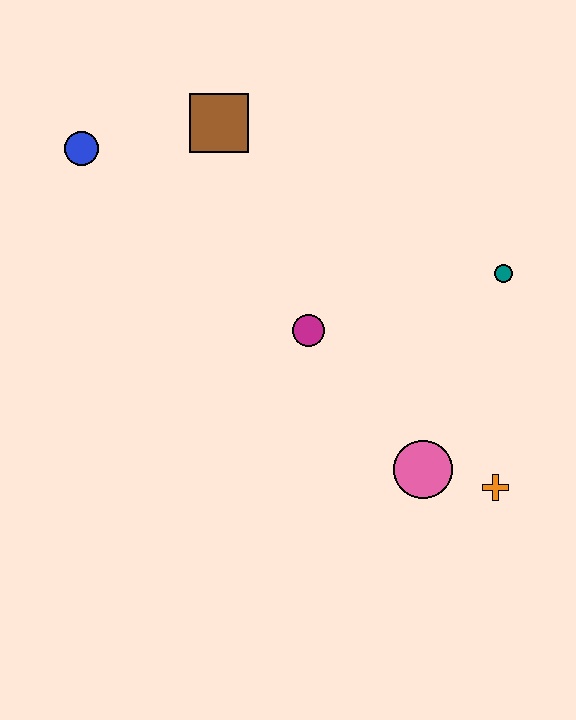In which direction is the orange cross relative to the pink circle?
The orange cross is to the right of the pink circle.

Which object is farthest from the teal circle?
The blue circle is farthest from the teal circle.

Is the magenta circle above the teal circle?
No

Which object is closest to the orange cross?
The pink circle is closest to the orange cross.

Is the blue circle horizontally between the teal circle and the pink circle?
No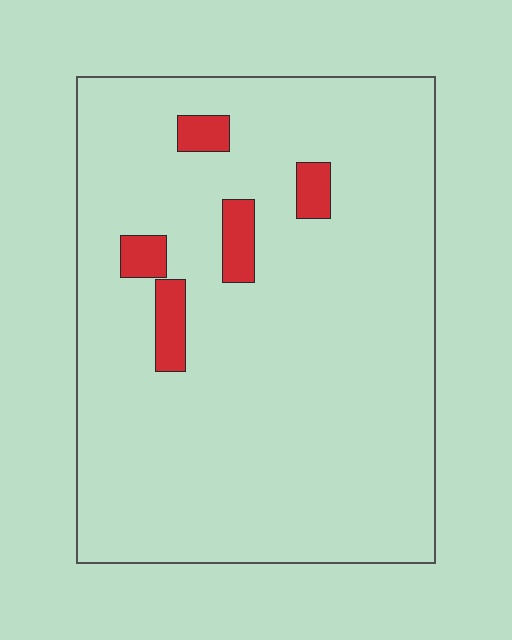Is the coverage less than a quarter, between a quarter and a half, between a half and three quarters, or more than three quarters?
Less than a quarter.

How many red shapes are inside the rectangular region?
5.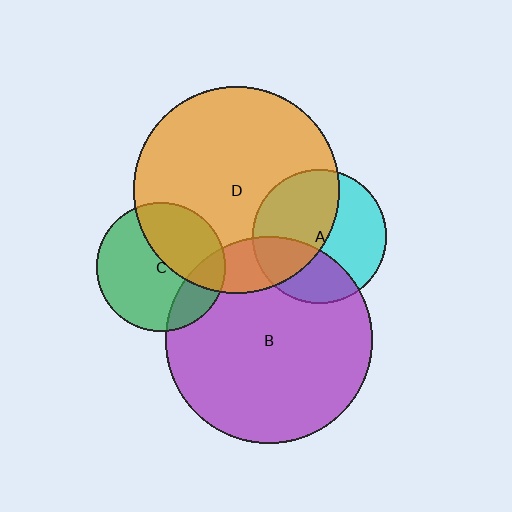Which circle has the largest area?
Circle B (purple).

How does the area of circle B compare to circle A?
Approximately 2.4 times.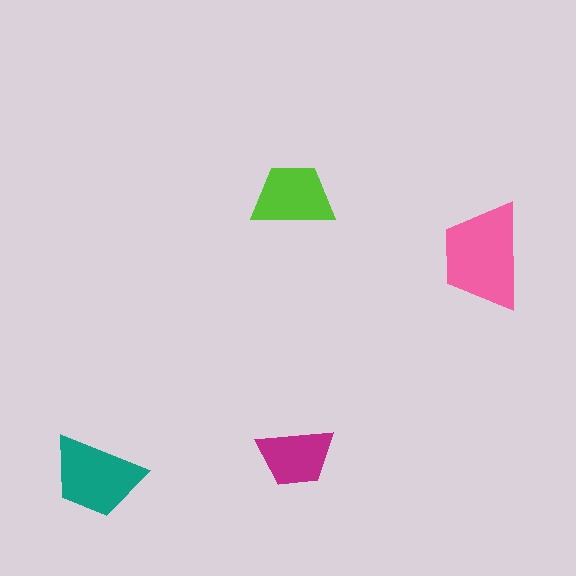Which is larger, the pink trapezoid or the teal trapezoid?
The pink one.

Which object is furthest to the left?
The teal trapezoid is leftmost.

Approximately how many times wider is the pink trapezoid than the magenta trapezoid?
About 1.5 times wider.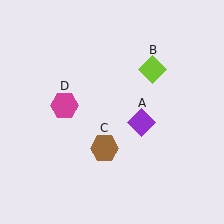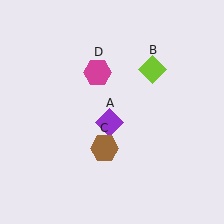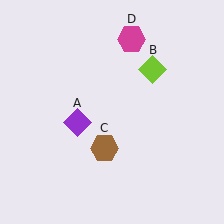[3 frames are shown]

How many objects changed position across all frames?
2 objects changed position: purple diamond (object A), magenta hexagon (object D).